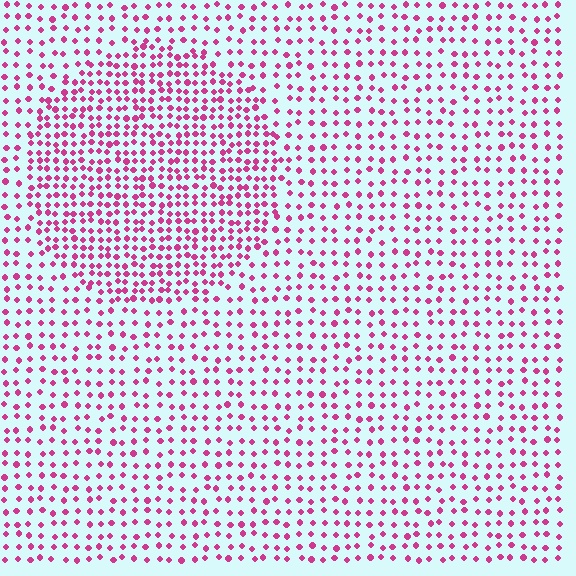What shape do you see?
I see a circle.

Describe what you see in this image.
The image contains small magenta elements arranged at two different densities. A circle-shaped region is visible where the elements are more densely packed than the surrounding area.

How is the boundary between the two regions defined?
The boundary is defined by a change in element density (approximately 1.8x ratio). All elements are the same color, size, and shape.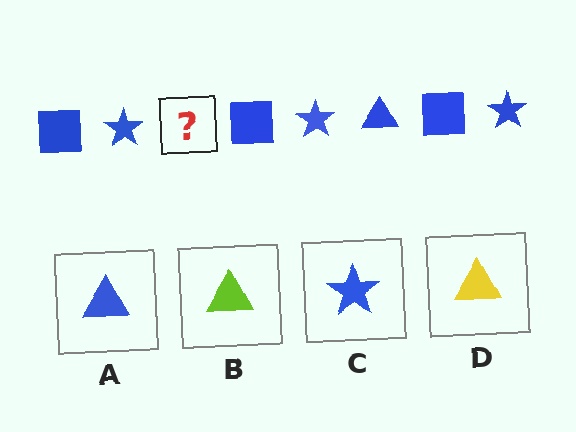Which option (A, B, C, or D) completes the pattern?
A.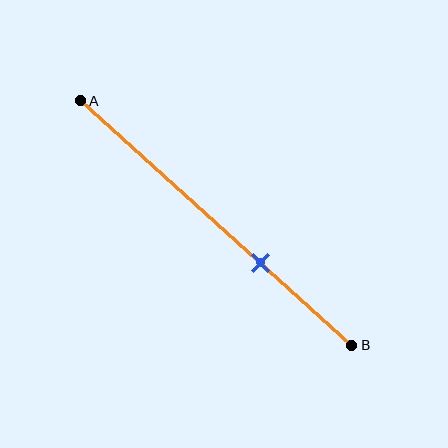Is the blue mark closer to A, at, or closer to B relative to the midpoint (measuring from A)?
The blue mark is closer to point B than the midpoint of segment AB.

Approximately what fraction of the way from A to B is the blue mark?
The blue mark is approximately 65% of the way from A to B.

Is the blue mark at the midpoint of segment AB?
No, the mark is at about 65% from A, not at the 50% midpoint.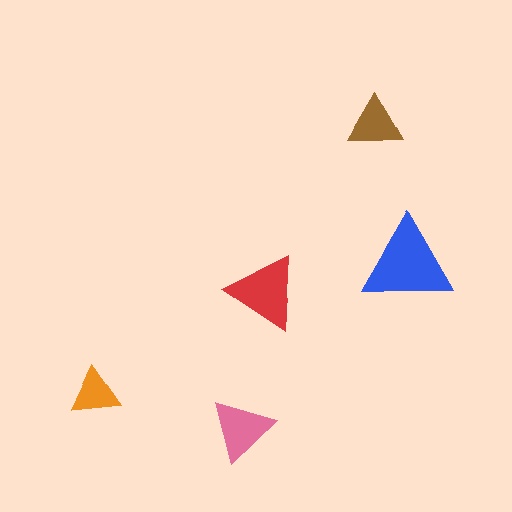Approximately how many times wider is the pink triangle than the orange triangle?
About 1.5 times wider.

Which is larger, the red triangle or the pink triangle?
The red one.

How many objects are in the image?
There are 5 objects in the image.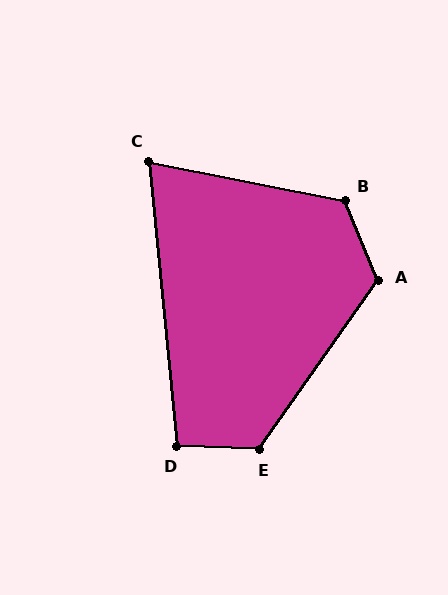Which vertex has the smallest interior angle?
C, at approximately 73 degrees.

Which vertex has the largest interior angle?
B, at approximately 124 degrees.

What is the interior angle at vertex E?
Approximately 123 degrees (obtuse).